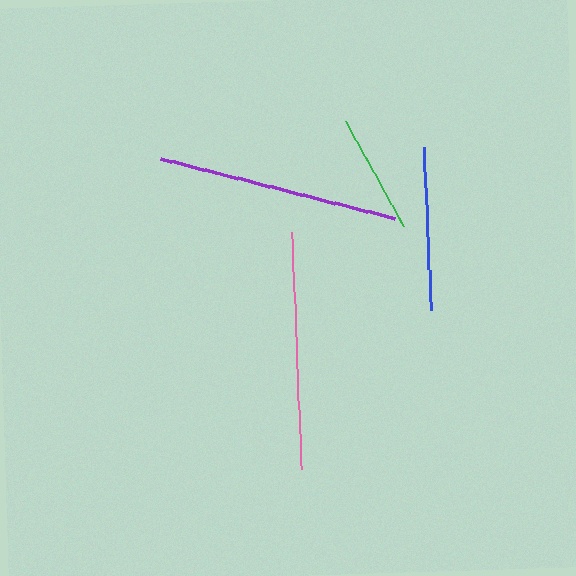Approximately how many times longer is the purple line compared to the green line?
The purple line is approximately 2.0 times the length of the green line.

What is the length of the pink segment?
The pink segment is approximately 237 pixels long.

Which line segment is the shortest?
The green line is the shortest at approximately 120 pixels.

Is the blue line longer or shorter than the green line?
The blue line is longer than the green line.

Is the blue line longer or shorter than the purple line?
The purple line is longer than the blue line.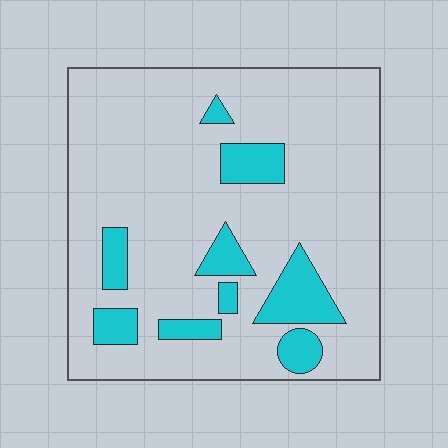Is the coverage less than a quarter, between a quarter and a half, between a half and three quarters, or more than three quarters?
Less than a quarter.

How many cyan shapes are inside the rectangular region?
9.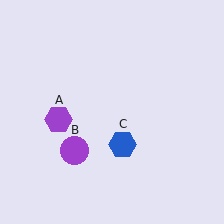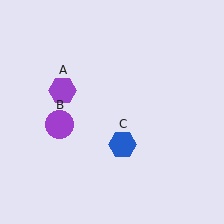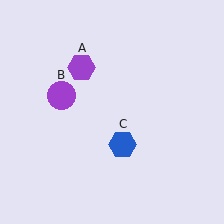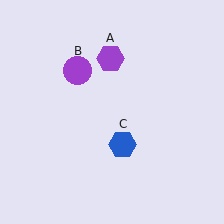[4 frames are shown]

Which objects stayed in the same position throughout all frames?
Blue hexagon (object C) remained stationary.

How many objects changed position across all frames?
2 objects changed position: purple hexagon (object A), purple circle (object B).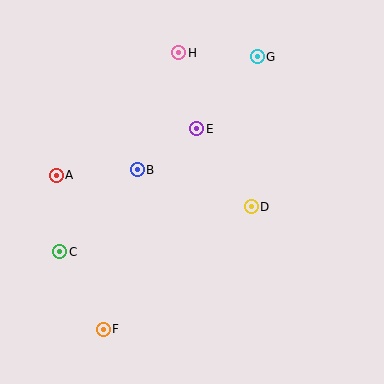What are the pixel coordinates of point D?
Point D is at (251, 207).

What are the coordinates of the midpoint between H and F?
The midpoint between H and F is at (141, 191).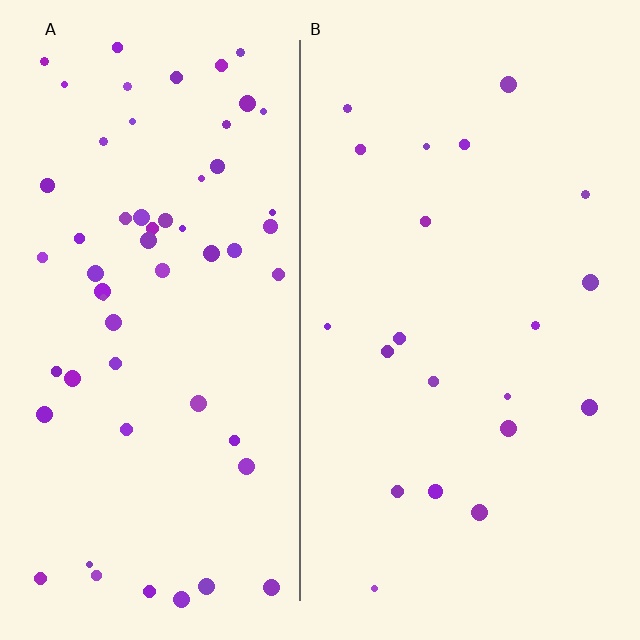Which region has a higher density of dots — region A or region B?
A (the left).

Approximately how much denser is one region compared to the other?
Approximately 2.8× — region A over region B.